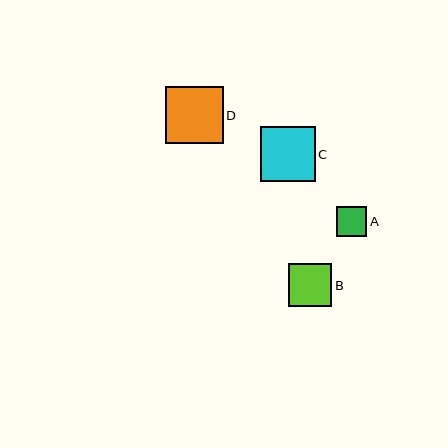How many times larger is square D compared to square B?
Square D is approximately 1.3 times the size of square B.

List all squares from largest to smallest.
From largest to smallest: D, C, B, A.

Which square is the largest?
Square D is the largest with a size of approximately 57 pixels.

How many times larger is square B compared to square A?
Square B is approximately 1.5 times the size of square A.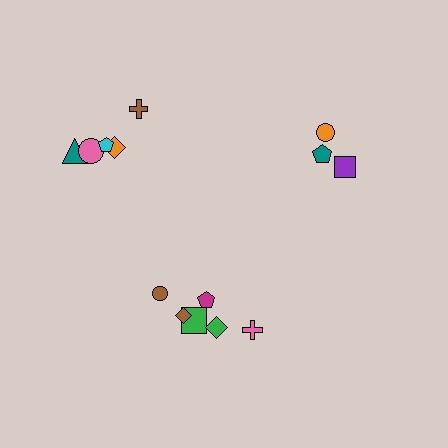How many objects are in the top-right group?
There are 3 objects.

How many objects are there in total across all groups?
There are 14 objects.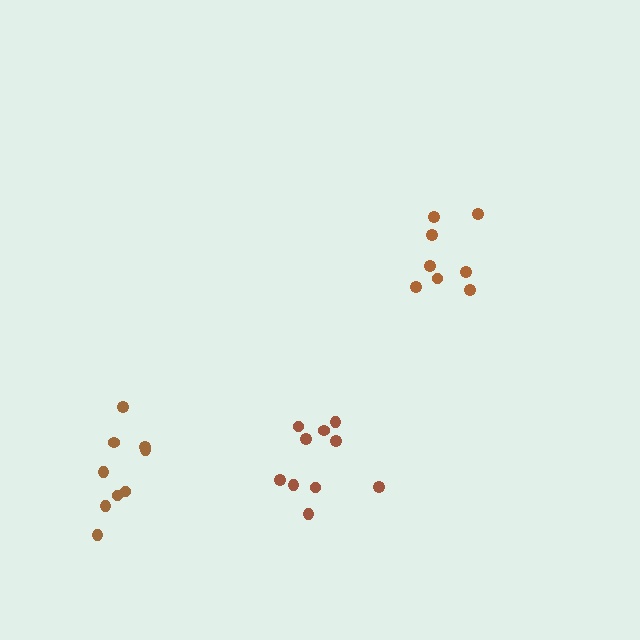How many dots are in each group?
Group 1: 9 dots, Group 2: 8 dots, Group 3: 10 dots (27 total).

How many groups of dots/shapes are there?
There are 3 groups.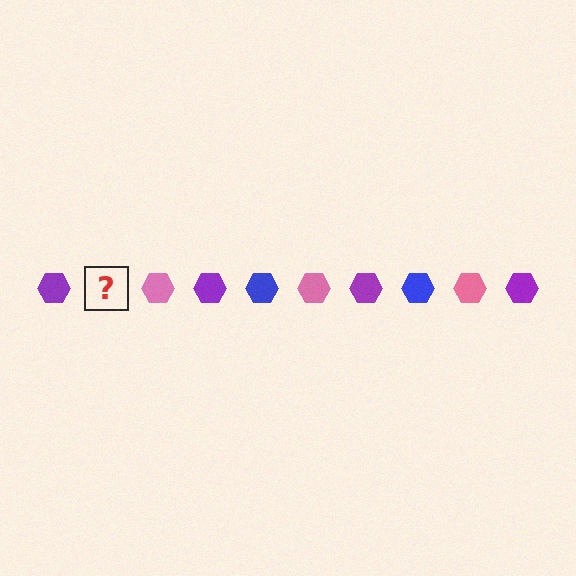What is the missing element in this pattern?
The missing element is a blue hexagon.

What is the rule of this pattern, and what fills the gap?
The rule is that the pattern cycles through purple, blue, pink hexagons. The gap should be filled with a blue hexagon.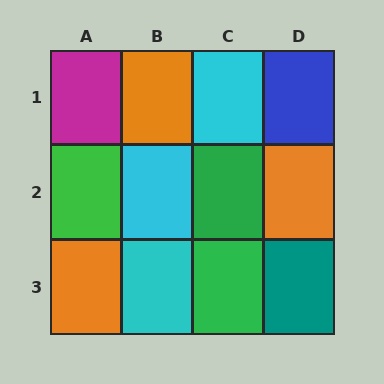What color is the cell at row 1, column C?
Cyan.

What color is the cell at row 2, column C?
Green.